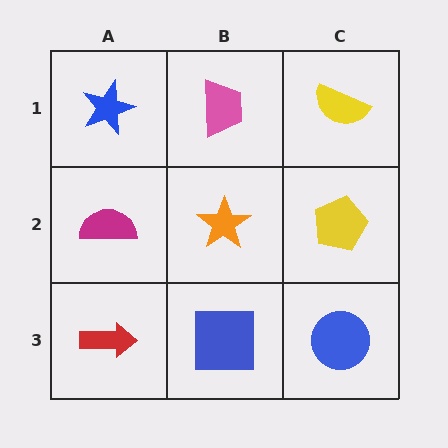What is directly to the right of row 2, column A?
An orange star.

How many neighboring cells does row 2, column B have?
4.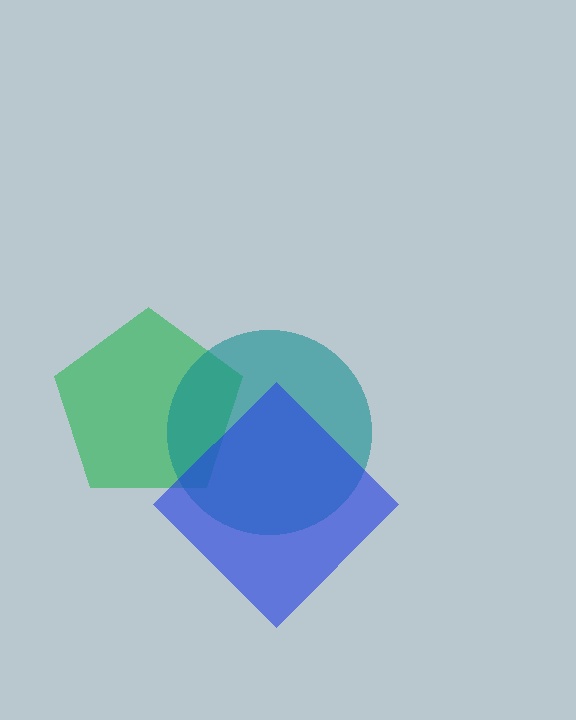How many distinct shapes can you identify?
There are 3 distinct shapes: a green pentagon, a teal circle, a blue diamond.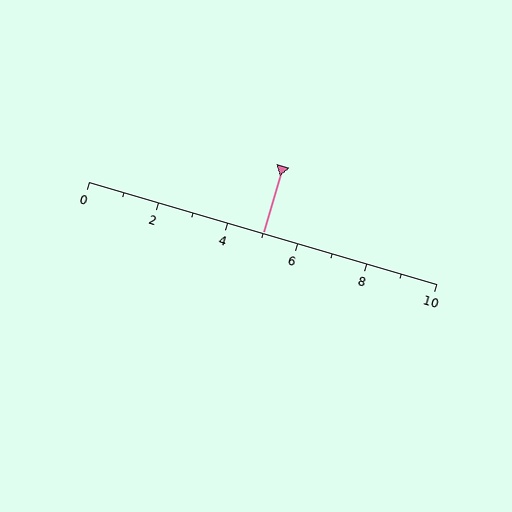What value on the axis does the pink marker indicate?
The marker indicates approximately 5.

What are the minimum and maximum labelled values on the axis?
The axis runs from 0 to 10.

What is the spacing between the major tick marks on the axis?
The major ticks are spaced 2 apart.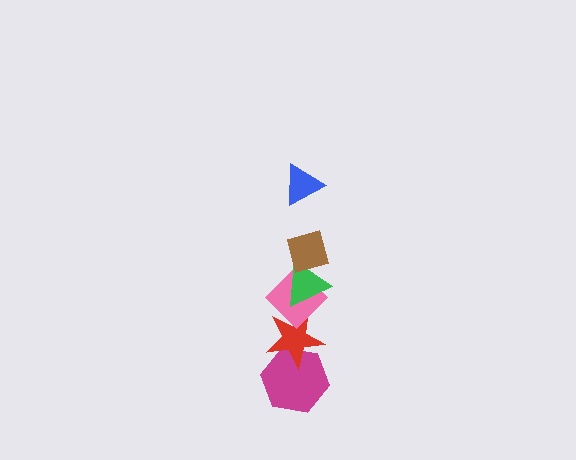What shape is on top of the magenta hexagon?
The red star is on top of the magenta hexagon.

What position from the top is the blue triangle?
The blue triangle is 1st from the top.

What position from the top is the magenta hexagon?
The magenta hexagon is 6th from the top.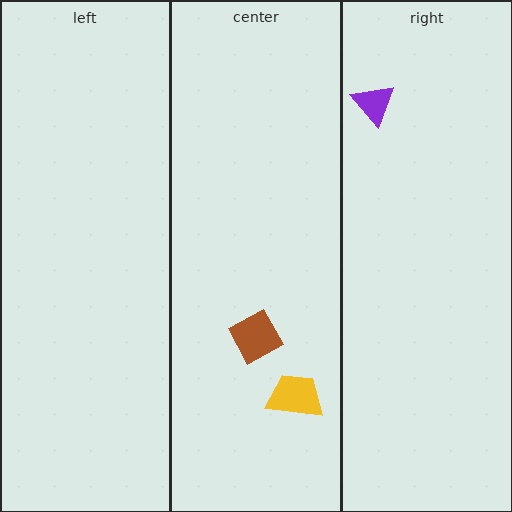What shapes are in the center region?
The brown diamond, the yellow trapezoid.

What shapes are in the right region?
The purple triangle.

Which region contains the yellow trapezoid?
The center region.